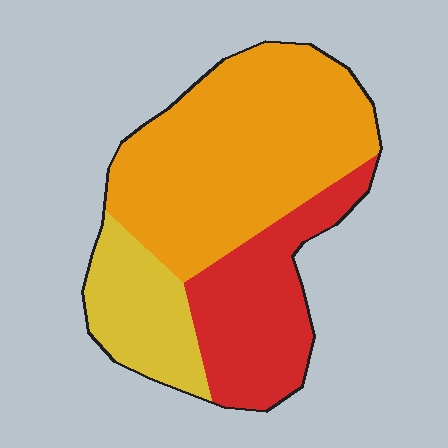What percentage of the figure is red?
Red covers 28% of the figure.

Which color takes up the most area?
Orange, at roughly 55%.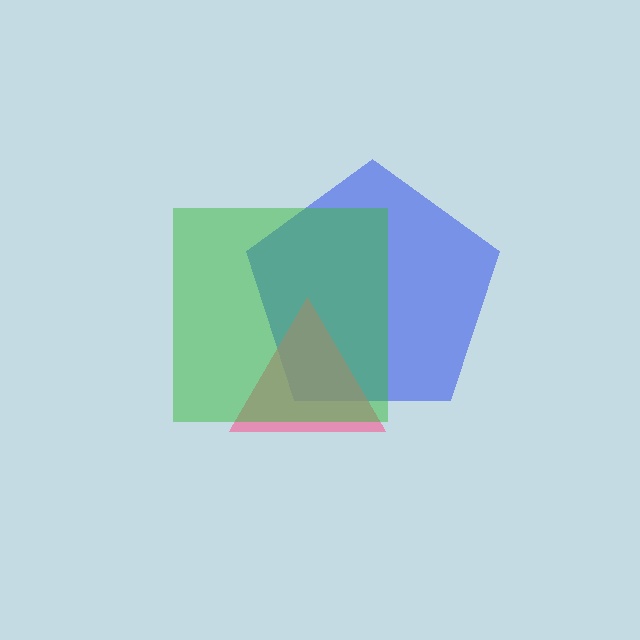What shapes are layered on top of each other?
The layered shapes are: a blue pentagon, a pink triangle, a green square.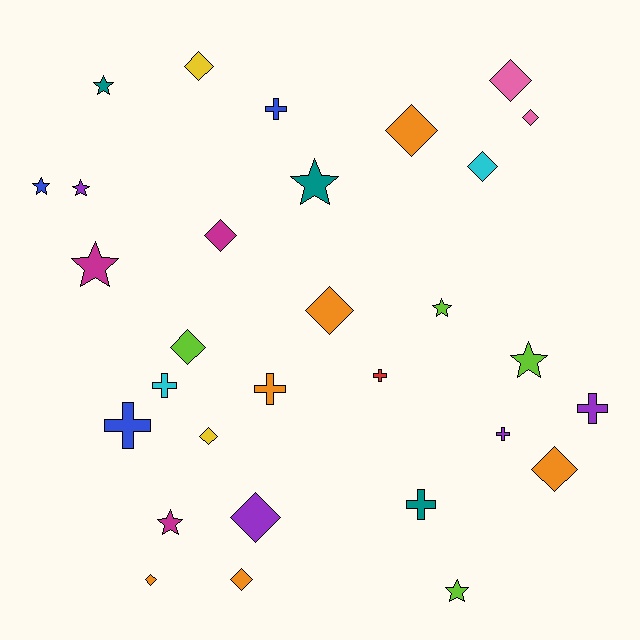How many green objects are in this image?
There are no green objects.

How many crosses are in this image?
There are 8 crosses.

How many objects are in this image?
There are 30 objects.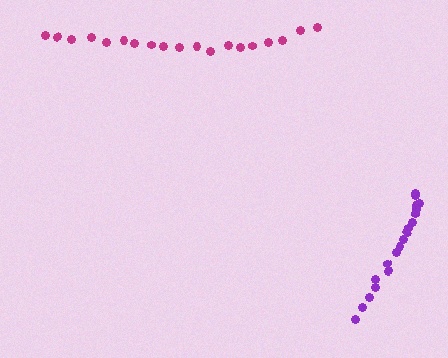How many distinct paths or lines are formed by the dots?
There are 2 distinct paths.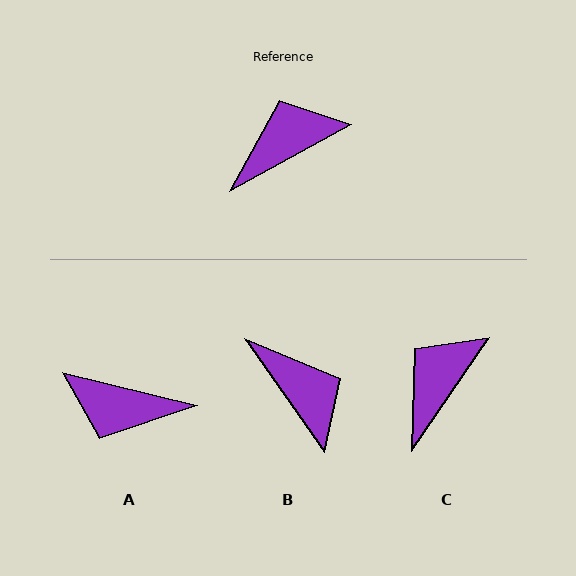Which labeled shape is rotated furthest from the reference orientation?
A, about 138 degrees away.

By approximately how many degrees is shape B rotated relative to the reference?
Approximately 83 degrees clockwise.